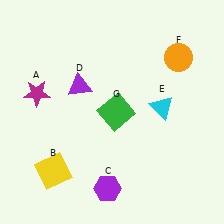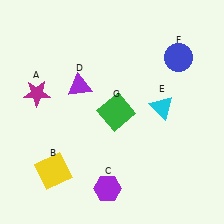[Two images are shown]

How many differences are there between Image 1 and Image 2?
There is 1 difference between the two images.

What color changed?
The circle (F) changed from orange in Image 1 to blue in Image 2.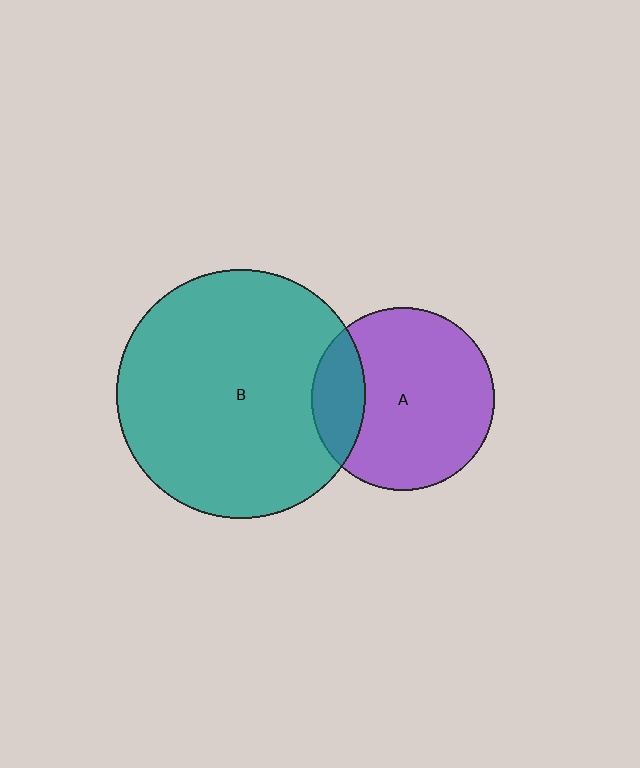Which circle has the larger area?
Circle B (teal).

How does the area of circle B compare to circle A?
Approximately 1.8 times.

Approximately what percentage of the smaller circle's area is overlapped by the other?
Approximately 20%.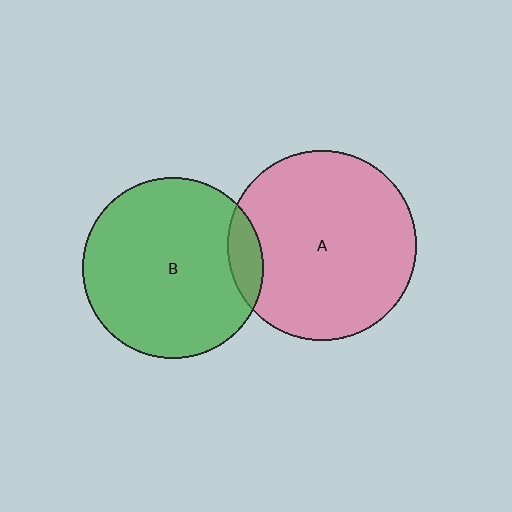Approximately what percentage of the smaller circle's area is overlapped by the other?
Approximately 10%.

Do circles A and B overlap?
Yes.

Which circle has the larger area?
Circle A (pink).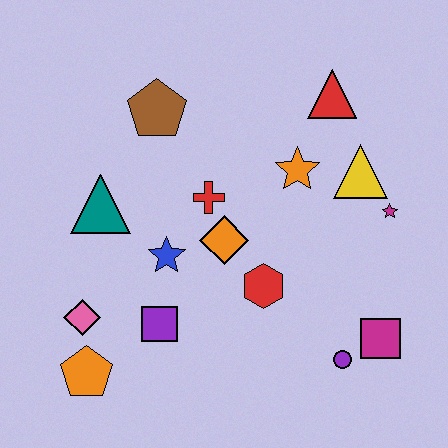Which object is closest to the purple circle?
The magenta square is closest to the purple circle.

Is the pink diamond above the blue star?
No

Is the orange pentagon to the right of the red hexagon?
No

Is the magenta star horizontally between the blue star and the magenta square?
No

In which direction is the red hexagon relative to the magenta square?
The red hexagon is to the left of the magenta square.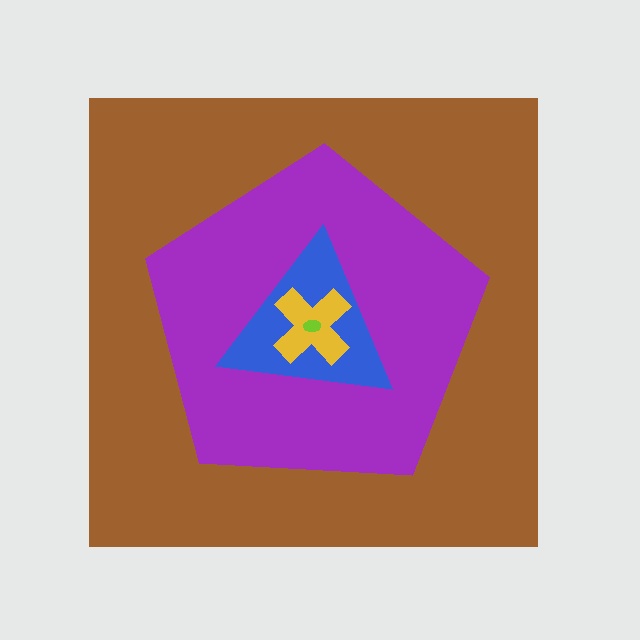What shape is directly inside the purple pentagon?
The blue triangle.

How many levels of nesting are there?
5.